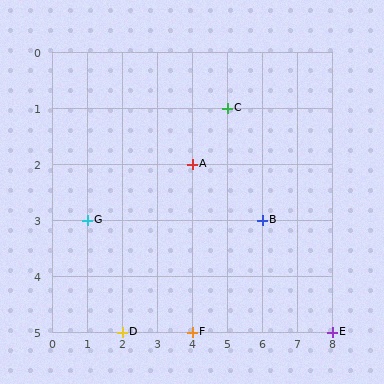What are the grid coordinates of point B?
Point B is at grid coordinates (6, 3).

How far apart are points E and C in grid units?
Points E and C are 3 columns and 4 rows apart (about 5.0 grid units diagonally).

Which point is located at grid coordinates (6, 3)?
Point B is at (6, 3).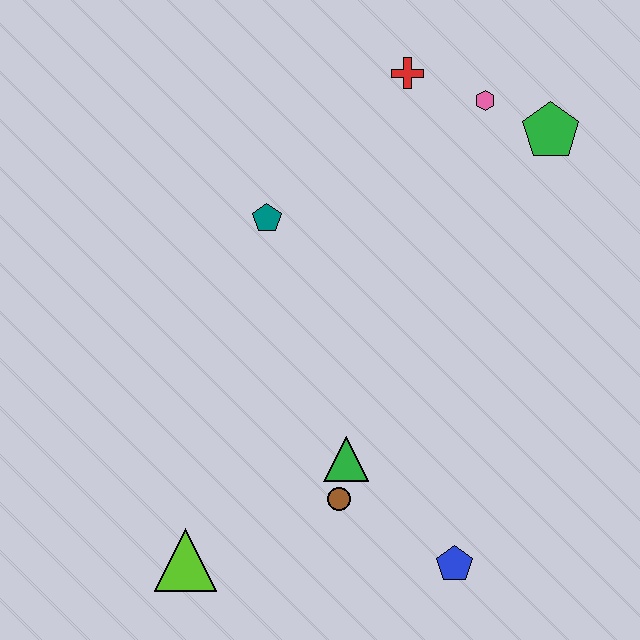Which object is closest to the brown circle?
The green triangle is closest to the brown circle.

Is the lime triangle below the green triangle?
Yes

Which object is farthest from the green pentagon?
The lime triangle is farthest from the green pentagon.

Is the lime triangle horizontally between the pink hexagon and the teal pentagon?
No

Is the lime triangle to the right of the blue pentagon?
No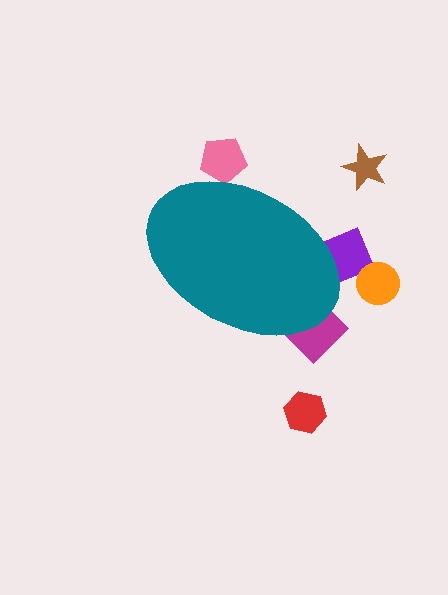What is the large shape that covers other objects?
A teal ellipse.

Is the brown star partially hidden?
No, the brown star is fully visible.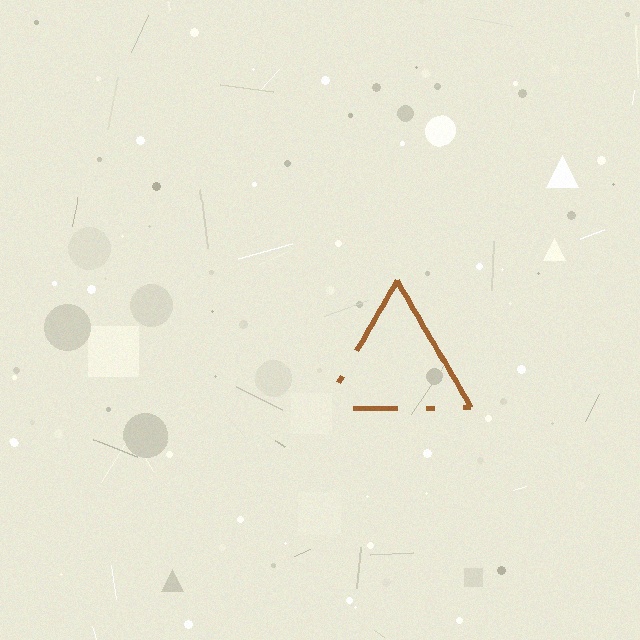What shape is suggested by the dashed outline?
The dashed outline suggests a triangle.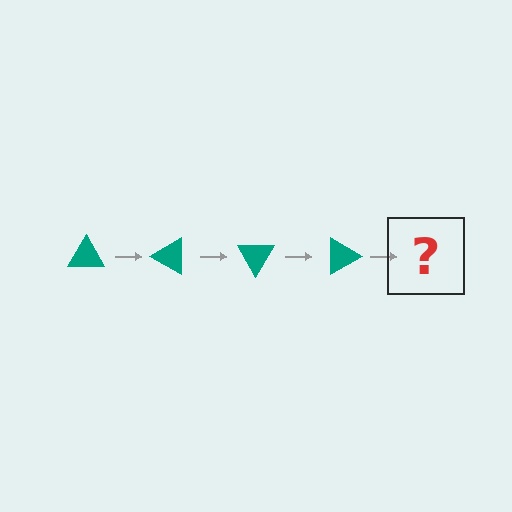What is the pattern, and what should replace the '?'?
The pattern is that the triangle rotates 30 degrees each step. The '?' should be a teal triangle rotated 120 degrees.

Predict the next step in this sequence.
The next step is a teal triangle rotated 120 degrees.